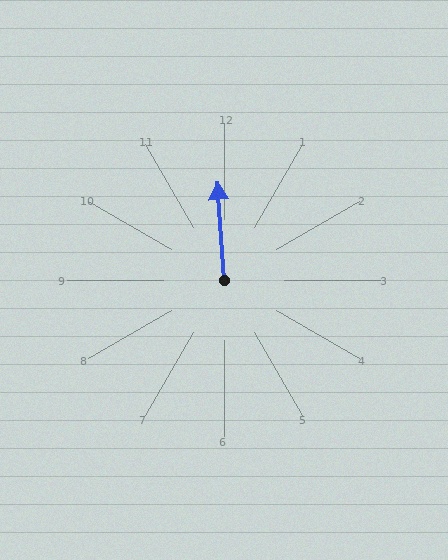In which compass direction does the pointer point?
North.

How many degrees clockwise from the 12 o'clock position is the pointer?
Approximately 356 degrees.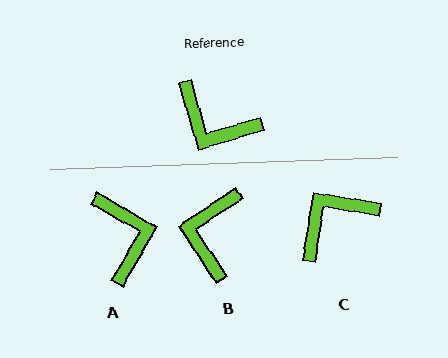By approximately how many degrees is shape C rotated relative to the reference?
Approximately 115 degrees clockwise.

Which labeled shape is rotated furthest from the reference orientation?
A, about 134 degrees away.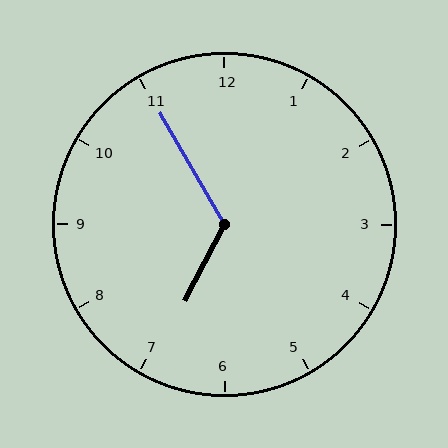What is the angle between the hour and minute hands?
Approximately 122 degrees.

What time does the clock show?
6:55.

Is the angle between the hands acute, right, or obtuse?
It is obtuse.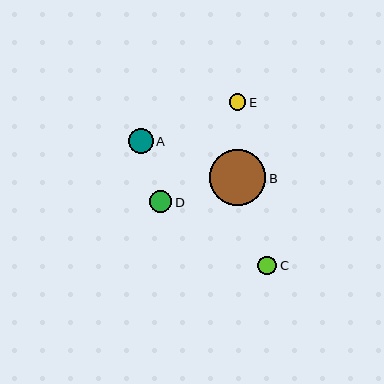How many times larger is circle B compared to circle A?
Circle B is approximately 2.2 times the size of circle A.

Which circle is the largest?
Circle B is the largest with a size of approximately 56 pixels.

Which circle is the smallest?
Circle E is the smallest with a size of approximately 17 pixels.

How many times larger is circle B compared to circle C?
Circle B is approximately 3.0 times the size of circle C.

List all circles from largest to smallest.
From largest to smallest: B, A, D, C, E.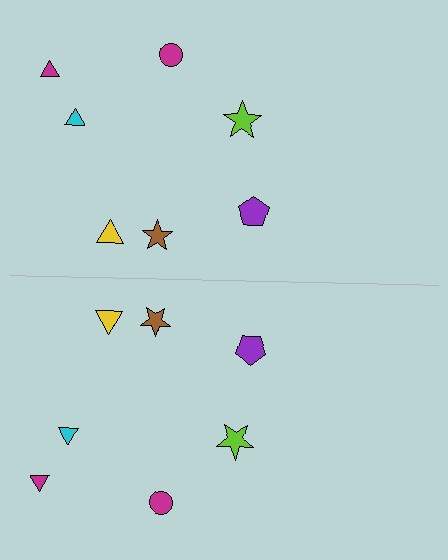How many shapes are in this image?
There are 14 shapes in this image.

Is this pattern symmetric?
Yes, this pattern has bilateral (reflection) symmetry.